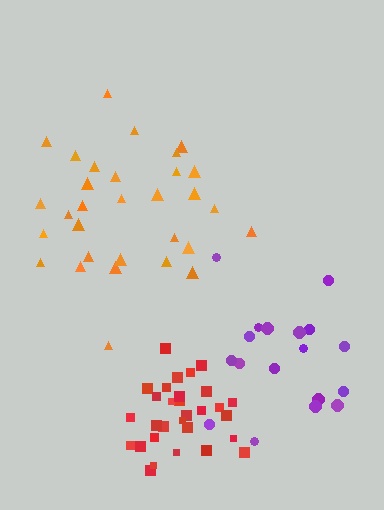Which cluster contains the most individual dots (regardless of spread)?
Orange (31).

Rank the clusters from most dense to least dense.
red, orange, purple.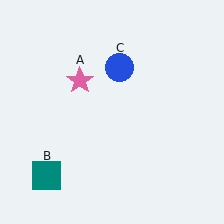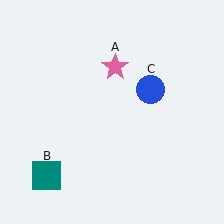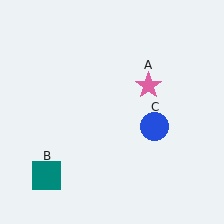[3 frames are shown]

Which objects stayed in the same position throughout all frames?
Teal square (object B) remained stationary.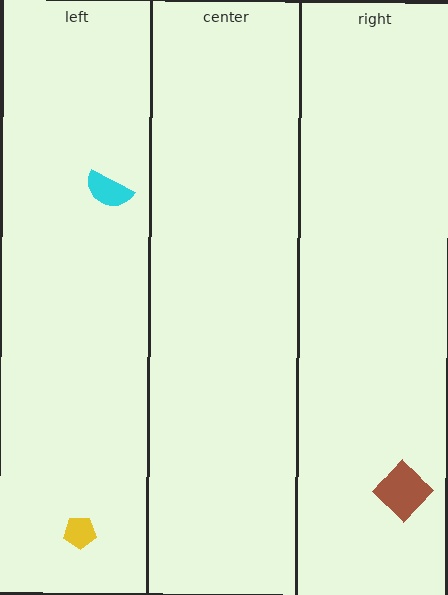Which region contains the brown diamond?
The right region.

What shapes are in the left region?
The cyan semicircle, the yellow pentagon.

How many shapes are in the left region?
2.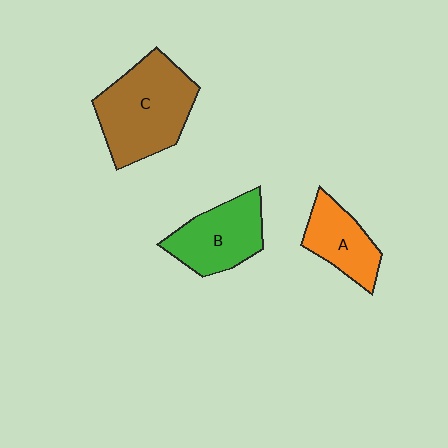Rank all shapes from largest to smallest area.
From largest to smallest: C (brown), B (green), A (orange).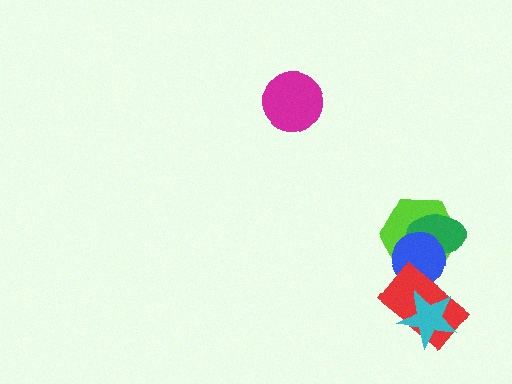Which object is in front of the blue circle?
The red rectangle is in front of the blue circle.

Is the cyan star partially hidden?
No, no other shape covers it.